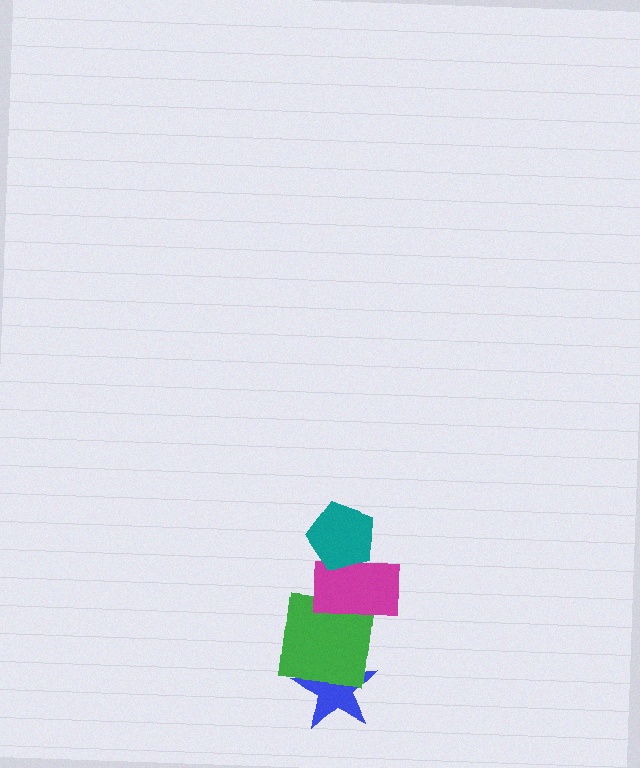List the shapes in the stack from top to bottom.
From top to bottom: the teal pentagon, the magenta rectangle, the green square, the blue star.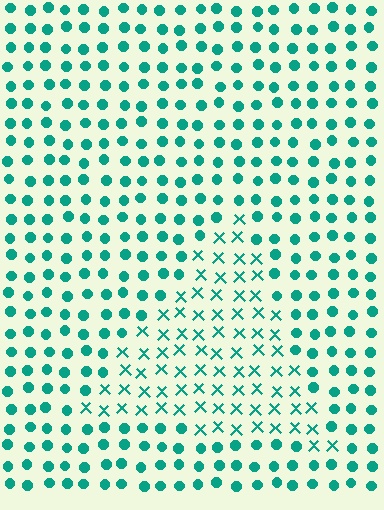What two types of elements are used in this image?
The image uses X marks inside the triangle region and circles outside it.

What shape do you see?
I see a triangle.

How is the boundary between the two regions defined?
The boundary is defined by a change in element shape: X marks inside vs. circles outside. All elements share the same color and spacing.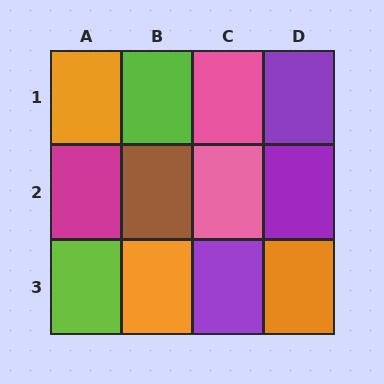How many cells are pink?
2 cells are pink.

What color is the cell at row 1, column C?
Pink.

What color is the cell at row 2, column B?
Brown.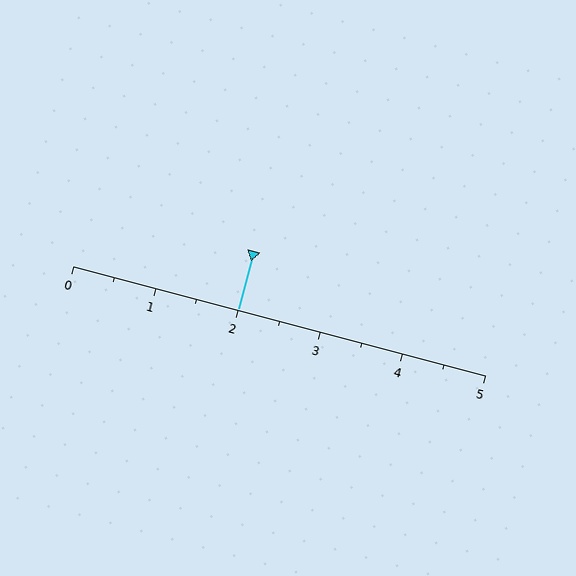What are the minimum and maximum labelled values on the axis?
The axis runs from 0 to 5.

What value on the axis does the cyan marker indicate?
The marker indicates approximately 2.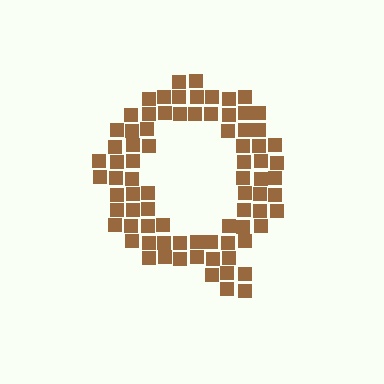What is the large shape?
The large shape is the letter Q.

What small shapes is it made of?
It is made of small squares.